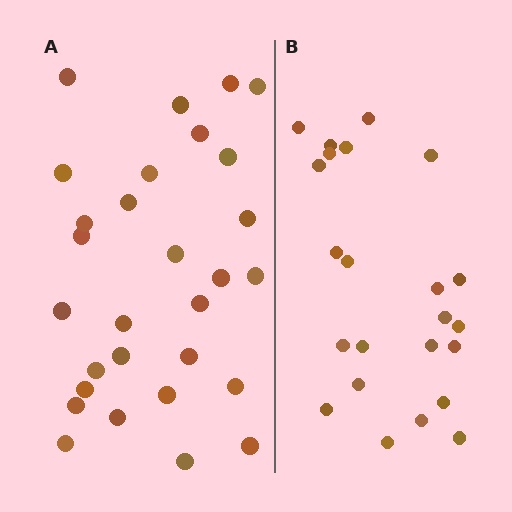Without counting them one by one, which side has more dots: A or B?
Region A (the left region) has more dots.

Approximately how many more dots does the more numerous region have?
Region A has about 6 more dots than region B.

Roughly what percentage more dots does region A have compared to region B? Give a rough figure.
About 25% more.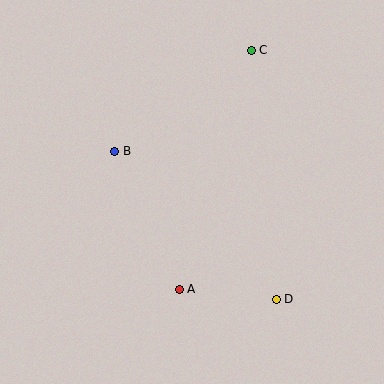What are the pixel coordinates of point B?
Point B is at (115, 151).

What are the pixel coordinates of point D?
Point D is at (276, 299).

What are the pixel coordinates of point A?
Point A is at (179, 289).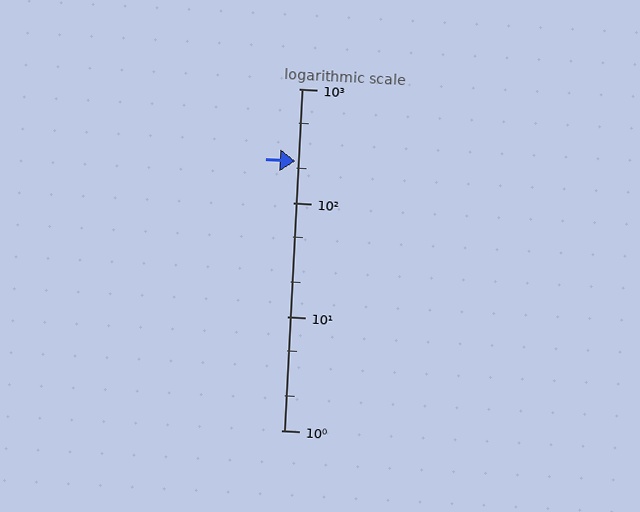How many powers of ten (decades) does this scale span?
The scale spans 3 decades, from 1 to 1000.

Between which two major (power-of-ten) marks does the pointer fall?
The pointer is between 100 and 1000.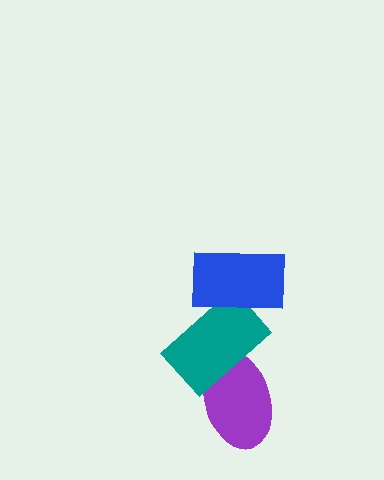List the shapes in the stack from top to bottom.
From top to bottom: the blue rectangle, the teal rectangle, the purple ellipse.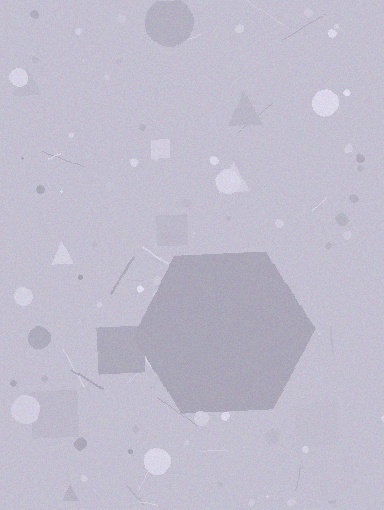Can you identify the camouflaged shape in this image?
The camouflaged shape is a hexagon.